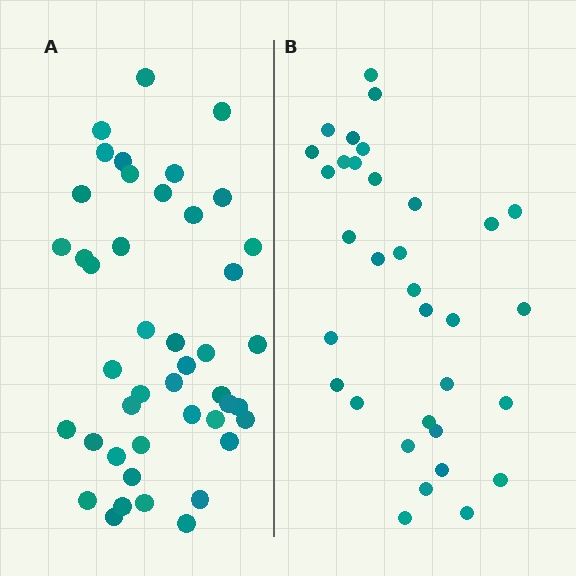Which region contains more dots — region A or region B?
Region A (the left region) has more dots.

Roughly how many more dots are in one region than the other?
Region A has roughly 12 or so more dots than region B.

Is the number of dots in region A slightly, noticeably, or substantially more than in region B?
Region A has noticeably more, but not dramatically so. The ratio is roughly 1.3 to 1.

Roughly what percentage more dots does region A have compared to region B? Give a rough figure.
About 35% more.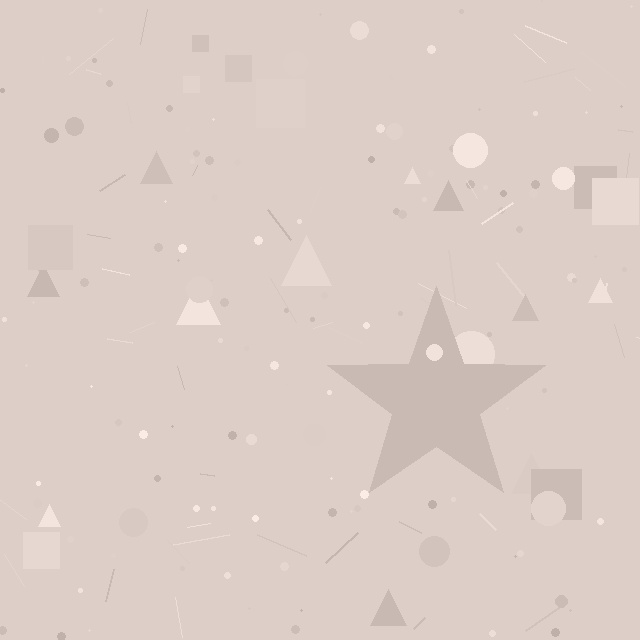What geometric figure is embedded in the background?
A star is embedded in the background.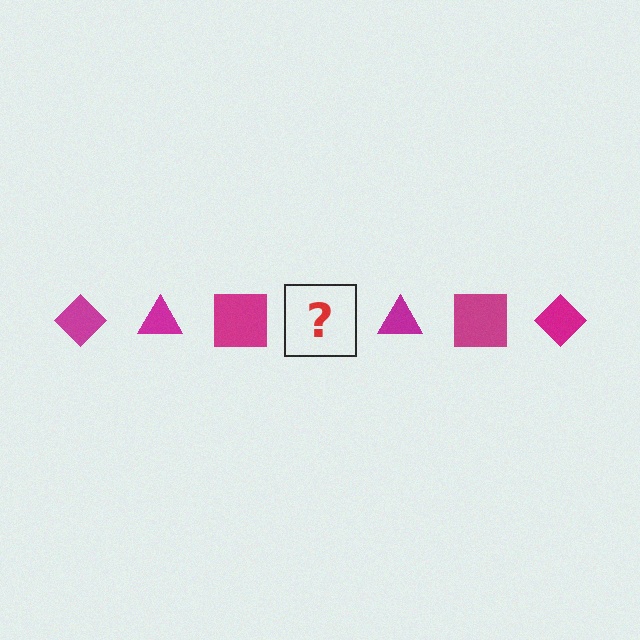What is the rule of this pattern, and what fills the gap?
The rule is that the pattern cycles through diamond, triangle, square shapes in magenta. The gap should be filled with a magenta diamond.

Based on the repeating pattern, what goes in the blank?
The blank should be a magenta diamond.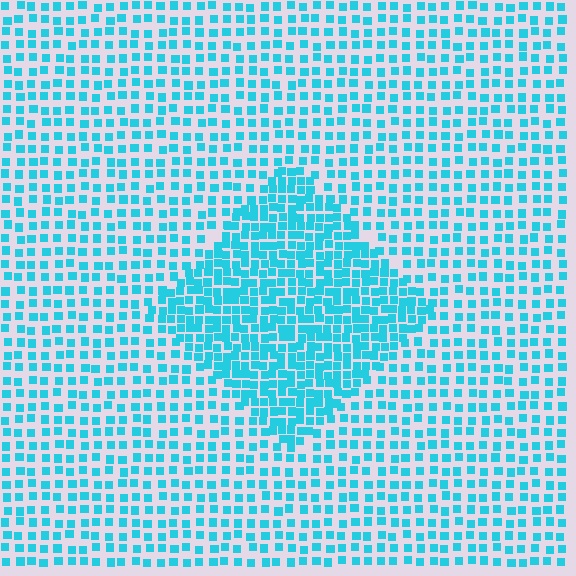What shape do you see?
I see a diamond.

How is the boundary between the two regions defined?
The boundary is defined by a change in element density (approximately 1.9x ratio). All elements are the same color, size, and shape.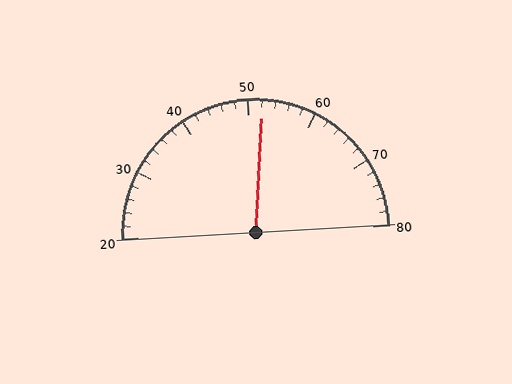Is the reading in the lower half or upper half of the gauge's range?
The reading is in the upper half of the range (20 to 80).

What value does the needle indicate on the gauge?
The needle indicates approximately 52.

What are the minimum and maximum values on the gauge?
The gauge ranges from 20 to 80.